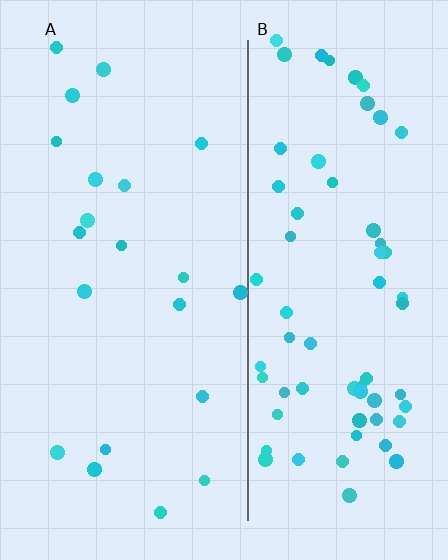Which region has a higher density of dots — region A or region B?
B (the right).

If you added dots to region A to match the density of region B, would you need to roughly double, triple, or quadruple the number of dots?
Approximately triple.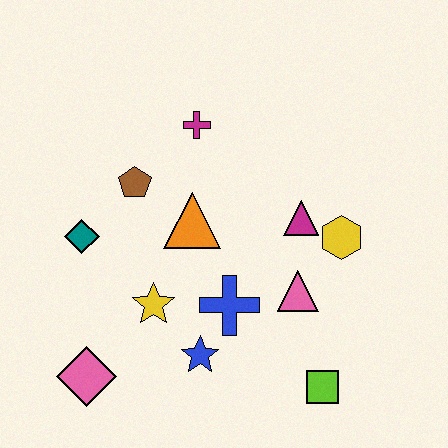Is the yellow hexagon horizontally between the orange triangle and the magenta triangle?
No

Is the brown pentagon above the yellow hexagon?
Yes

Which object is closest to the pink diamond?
The yellow star is closest to the pink diamond.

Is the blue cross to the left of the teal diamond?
No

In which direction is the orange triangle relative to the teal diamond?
The orange triangle is to the right of the teal diamond.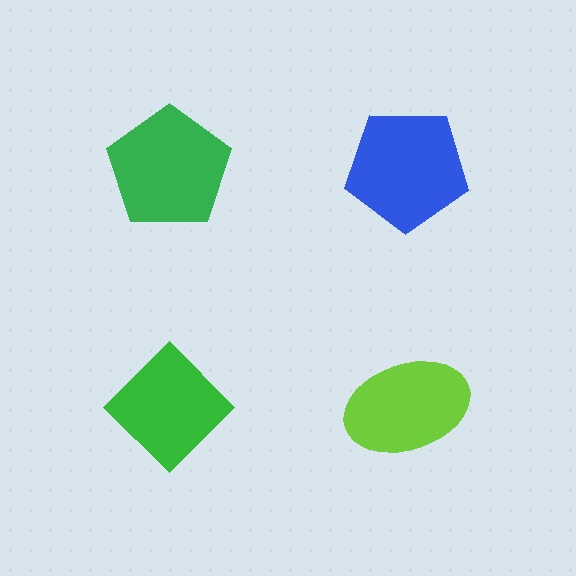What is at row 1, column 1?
A green pentagon.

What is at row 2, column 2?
A lime ellipse.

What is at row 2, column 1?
A green diamond.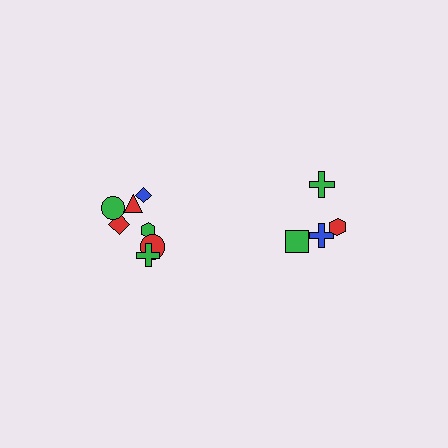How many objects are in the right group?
There are 4 objects.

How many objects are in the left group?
There are 7 objects.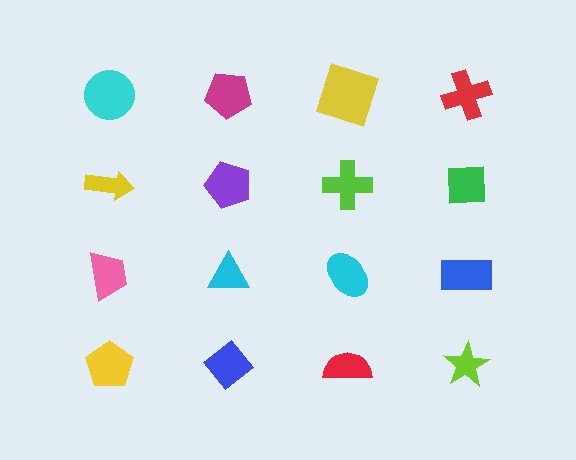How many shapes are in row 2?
4 shapes.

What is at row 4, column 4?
A lime star.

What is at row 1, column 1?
A cyan circle.